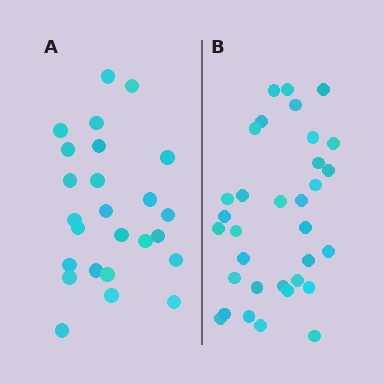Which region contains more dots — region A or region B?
Region B (the right region) has more dots.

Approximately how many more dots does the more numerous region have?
Region B has roughly 8 or so more dots than region A.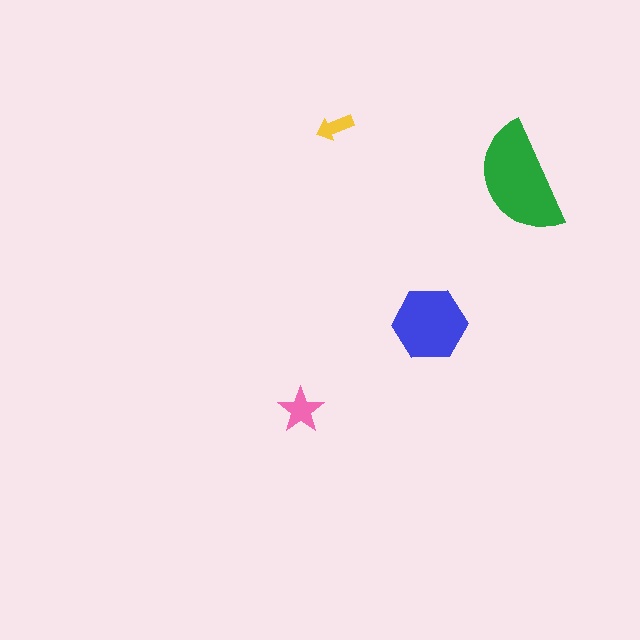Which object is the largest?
The green semicircle.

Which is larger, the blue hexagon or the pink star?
The blue hexagon.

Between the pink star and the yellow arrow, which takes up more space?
The pink star.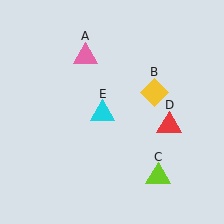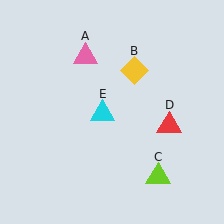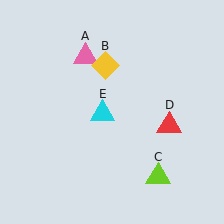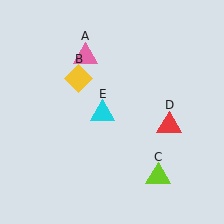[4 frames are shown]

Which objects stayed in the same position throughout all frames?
Pink triangle (object A) and lime triangle (object C) and red triangle (object D) and cyan triangle (object E) remained stationary.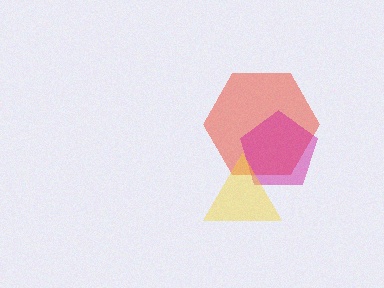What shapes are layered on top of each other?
The layered shapes are: a red hexagon, a magenta pentagon, a yellow triangle.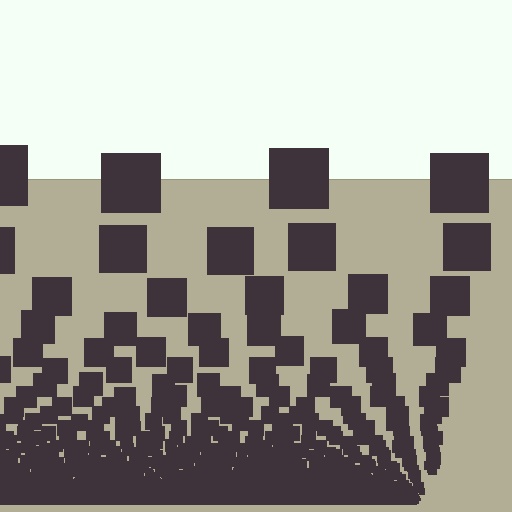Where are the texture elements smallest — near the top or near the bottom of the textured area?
Near the bottom.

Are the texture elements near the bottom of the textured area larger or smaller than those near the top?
Smaller. The gradient is inverted — elements near the bottom are smaller and denser.